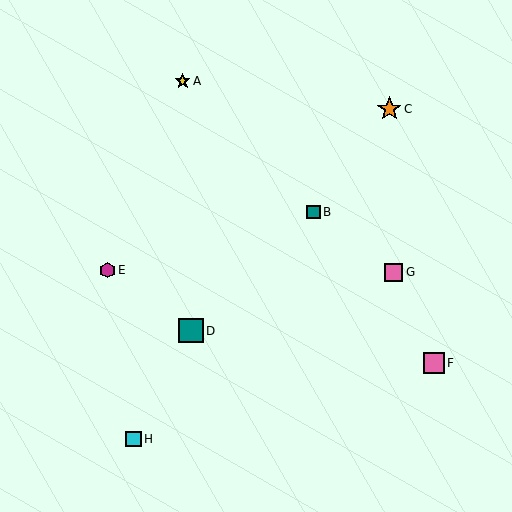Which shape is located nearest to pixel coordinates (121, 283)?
The magenta hexagon (labeled E) at (108, 270) is nearest to that location.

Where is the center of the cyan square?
The center of the cyan square is at (133, 439).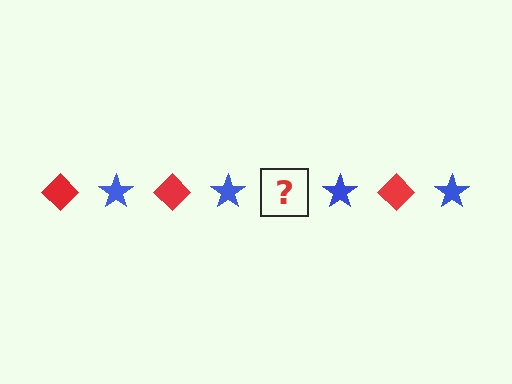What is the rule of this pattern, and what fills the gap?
The rule is that the pattern alternates between red diamond and blue star. The gap should be filled with a red diamond.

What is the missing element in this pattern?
The missing element is a red diamond.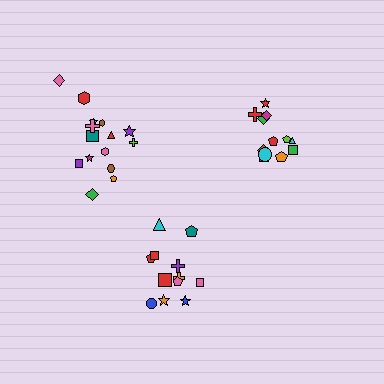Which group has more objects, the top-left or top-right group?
The top-left group.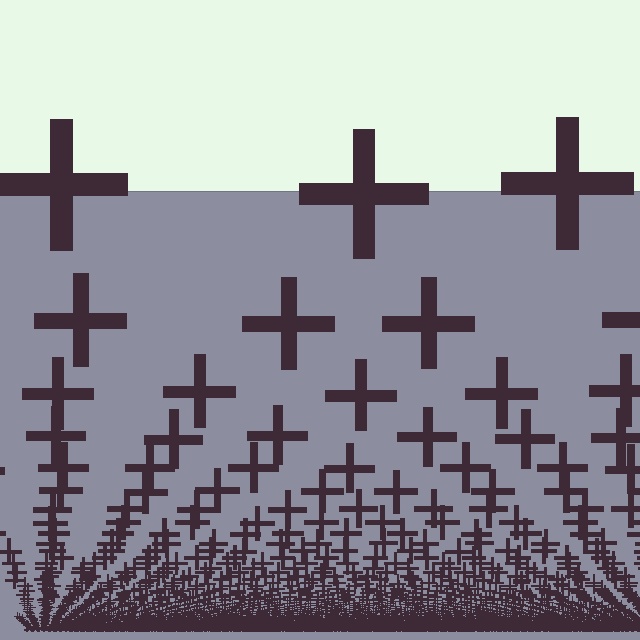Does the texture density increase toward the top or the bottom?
Density increases toward the bottom.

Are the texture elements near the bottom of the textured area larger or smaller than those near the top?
Smaller. The gradient is inverted — elements near the bottom are smaller and denser.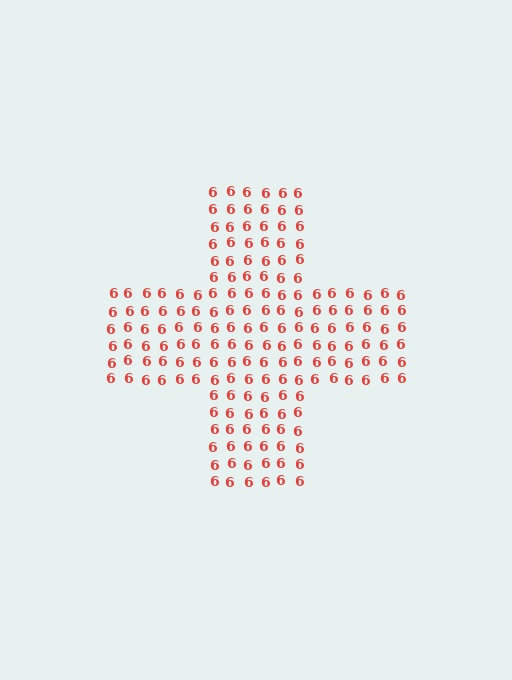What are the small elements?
The small elements are digit 6's.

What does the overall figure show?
The overall figure shows a cross.